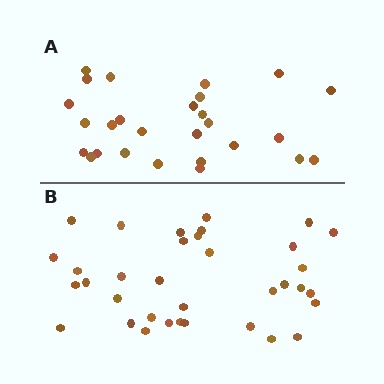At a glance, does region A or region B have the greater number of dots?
Region B (the bottom region) has more dots.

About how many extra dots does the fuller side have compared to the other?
Region B has roughly 8 or so more dots than region A.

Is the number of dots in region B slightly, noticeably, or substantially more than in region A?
Region B has noticeably more, but not dramatically so. The ratio is roughly 1.3 to 1.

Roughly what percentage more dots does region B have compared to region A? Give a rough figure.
About 30% more.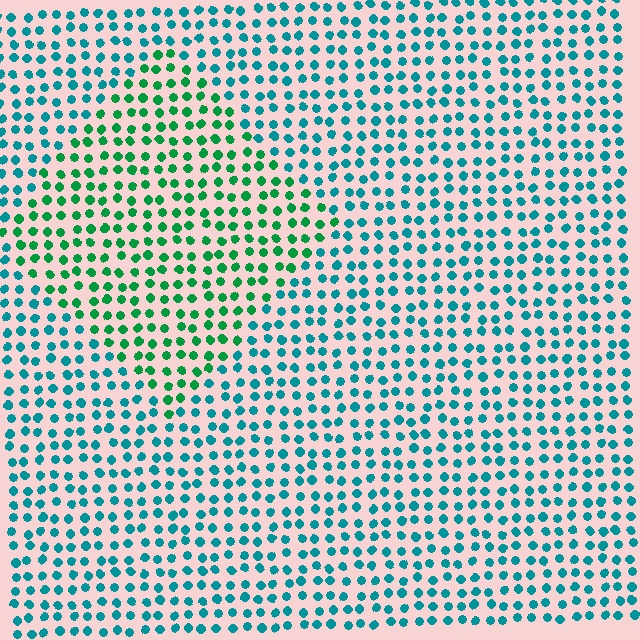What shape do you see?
I see a diamond.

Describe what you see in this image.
The image is filled with small teal elements in a uniform arrangement. A diamond-shaped region is visible where the elements are tinted to a slightly different hue, forming a subtle color boundary.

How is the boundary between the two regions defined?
The boundary is defined purely by a slight shift in hue (about 39 degrees). Spacing, size, and orientation are identical on both sides.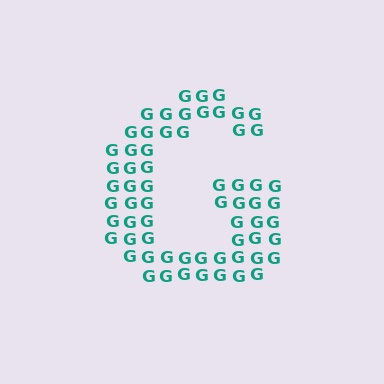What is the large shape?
The large shape is the letter G.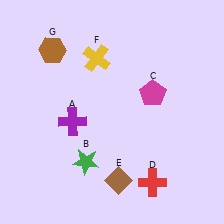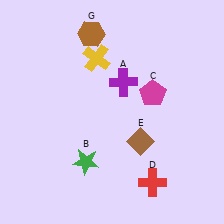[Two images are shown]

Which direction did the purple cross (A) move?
The purple cross (A) moved right.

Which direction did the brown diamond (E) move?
The brown diamond (E) moved up.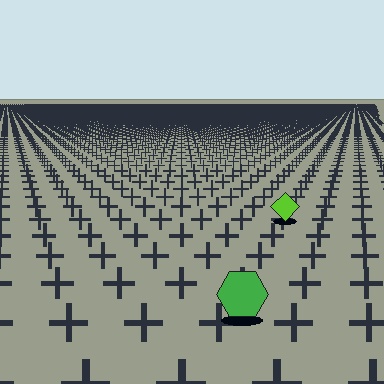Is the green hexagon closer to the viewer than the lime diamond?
Yes. The green hexagon is closer — you can tell from the texture gradient: the ground texture is coarser near it.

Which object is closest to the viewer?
The green hexagon is closest. The texture marks near it are larger and more spread out.